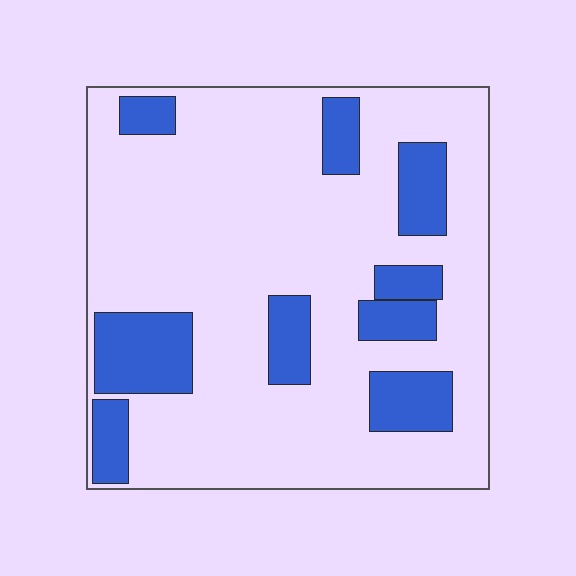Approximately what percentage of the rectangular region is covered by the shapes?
Approximately 20%.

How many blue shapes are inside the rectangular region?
9.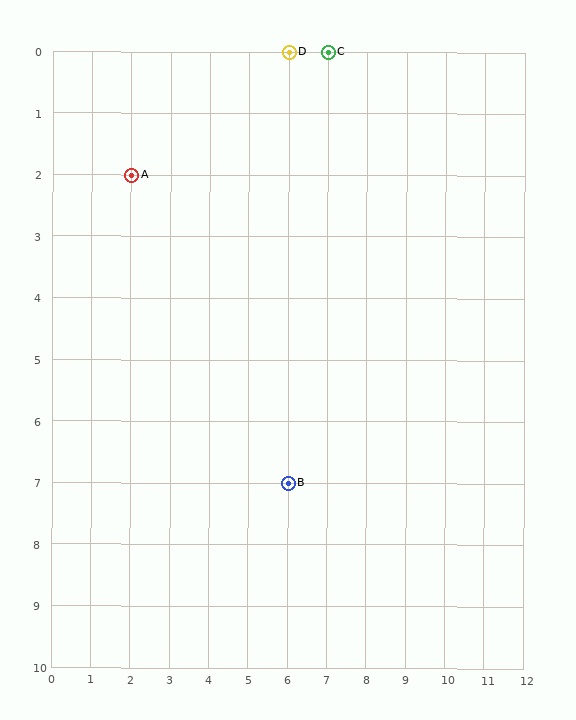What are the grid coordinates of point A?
Point A is at grid coordinates (2, 2).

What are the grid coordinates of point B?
Point B is at grid coordinates (6, 7).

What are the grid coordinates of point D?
Point D is at grid coordinates (6, 0).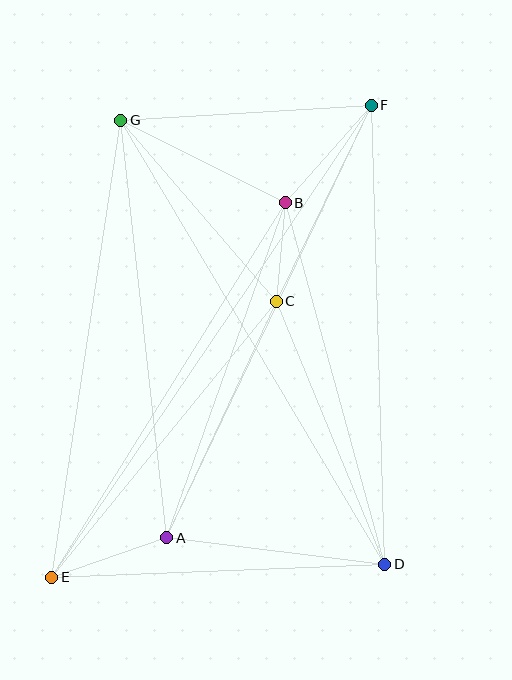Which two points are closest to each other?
Points B and C are closest to each other.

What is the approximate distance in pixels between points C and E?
The distance between C and E is approximately 356 pixels.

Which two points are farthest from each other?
Points E and F are farthest from each other.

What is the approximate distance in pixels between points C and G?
The distance between C and G is approximately 238 pixels.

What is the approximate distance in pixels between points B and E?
The distance between B and E is approximately 441 pixels.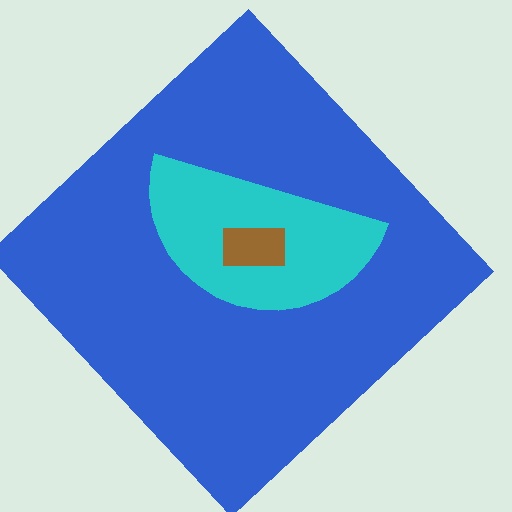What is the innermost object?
The brown rectangle.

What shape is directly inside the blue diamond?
The cyan semicircle.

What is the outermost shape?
The blue diamond.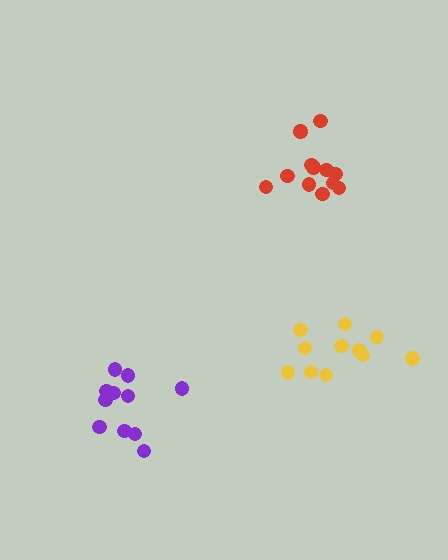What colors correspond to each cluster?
The clusters are colored: purple, red, yellow.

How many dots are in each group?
Group 1: 11 dots, Group 2: 12 dots, Group 3: 11 dots (34 total).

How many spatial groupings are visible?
There are 3 spatial groupings.